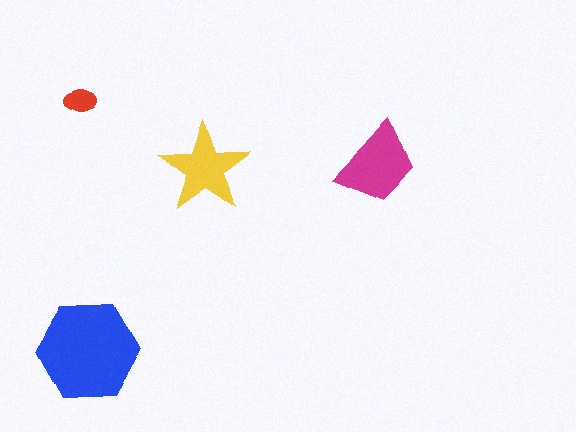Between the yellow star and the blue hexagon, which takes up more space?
The blue hexagon.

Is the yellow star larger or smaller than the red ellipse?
Larger.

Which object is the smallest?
The red ellipse.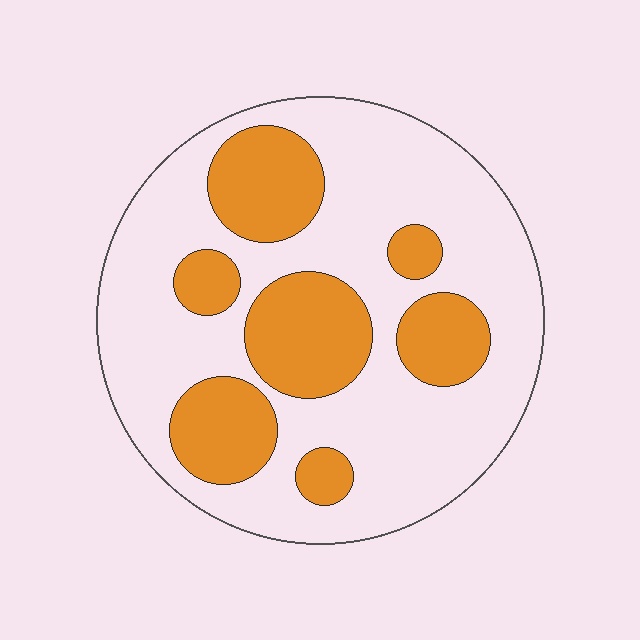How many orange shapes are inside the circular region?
7.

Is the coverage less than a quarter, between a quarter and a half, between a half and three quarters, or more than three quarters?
Between a quarter and a half.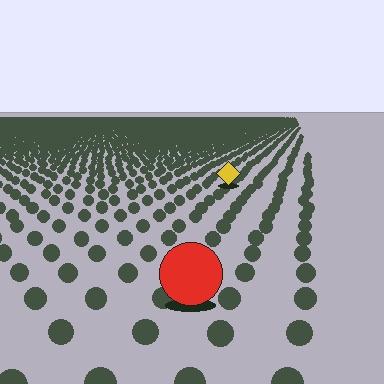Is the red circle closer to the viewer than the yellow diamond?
Yes. The red circle is closer — you can tell from the texture gradient: the ground texture is coarser near it.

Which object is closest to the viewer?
The red circle is closest. The texture marks near it are larger and more spread out.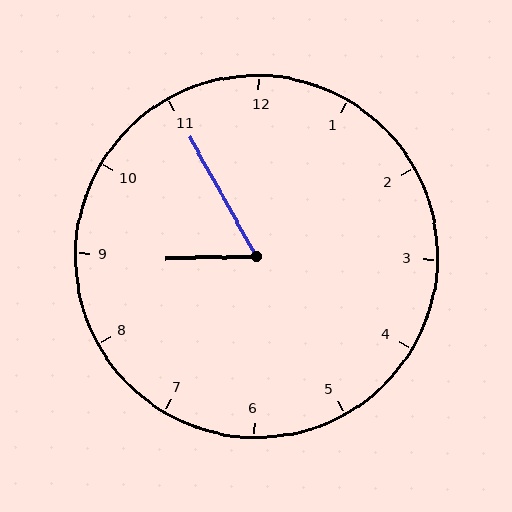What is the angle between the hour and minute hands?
Approximately 62 degrees.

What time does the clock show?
8:55.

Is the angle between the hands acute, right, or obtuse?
It is acute.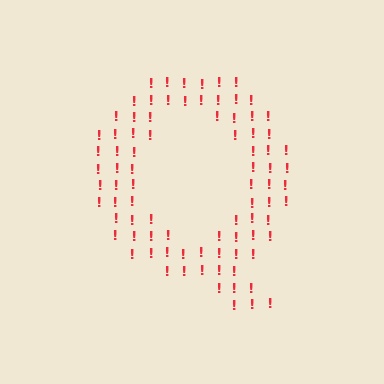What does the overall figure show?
The overall figure shows the letter Q.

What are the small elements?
The small elements are exclamation marks.